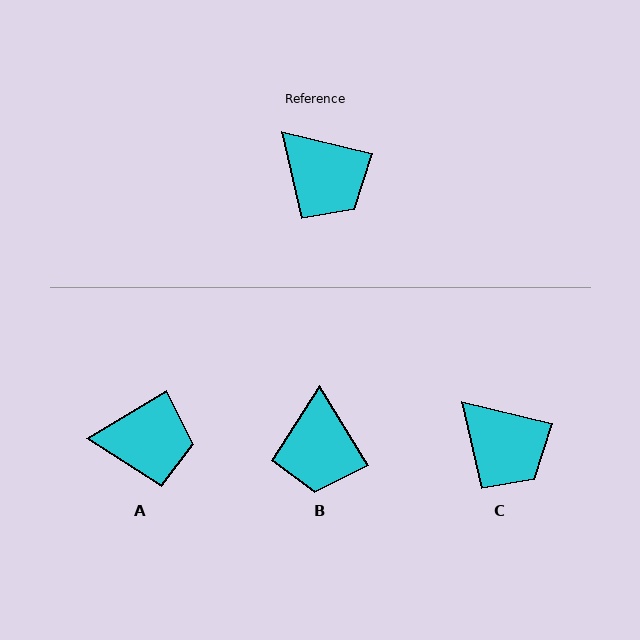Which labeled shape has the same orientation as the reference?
C.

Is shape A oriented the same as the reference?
No, it is off by about 44 degrees.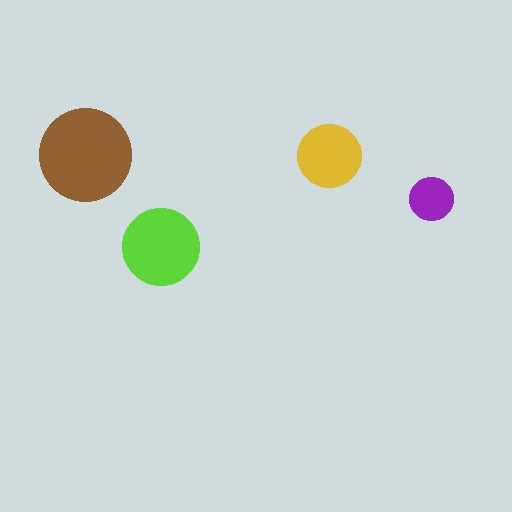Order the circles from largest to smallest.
the brown one, the lime one, the yellow one, the purple one.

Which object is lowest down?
The lime circle is bottommost.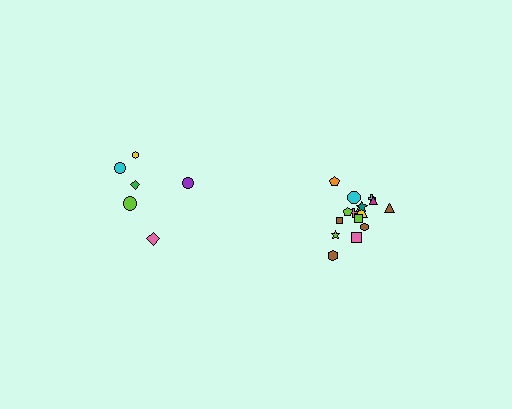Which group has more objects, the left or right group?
The right group.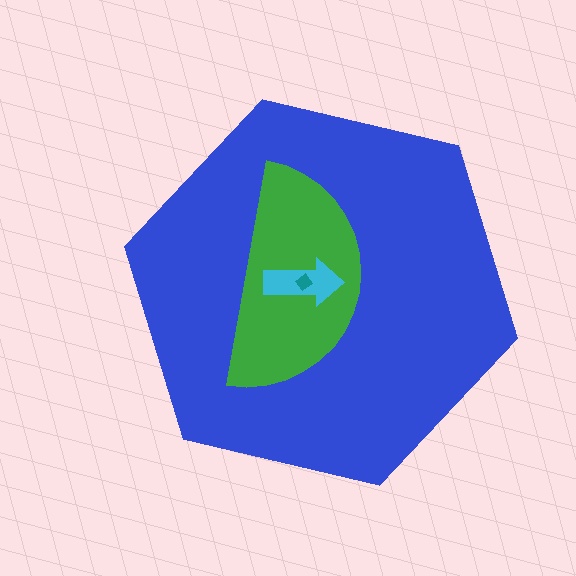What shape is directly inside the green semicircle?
The cyan arrow.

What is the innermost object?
The teal diamond.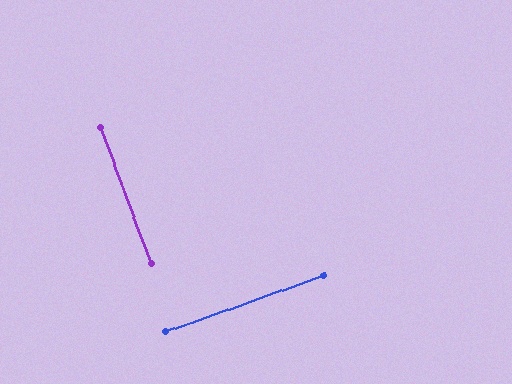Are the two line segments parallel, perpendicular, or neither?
Perpendicular — they meet at approximately 89°.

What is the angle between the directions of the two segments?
Approximately 89 degrees.